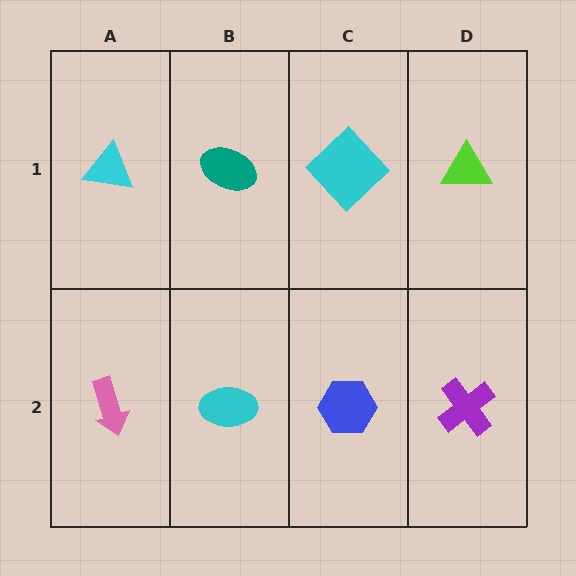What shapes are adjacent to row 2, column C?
A cyan diamond (row 1, column C), a cyan ellipse (row 2, column B), a purple cross (row 2, column D).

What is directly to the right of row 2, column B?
A blue hexagon.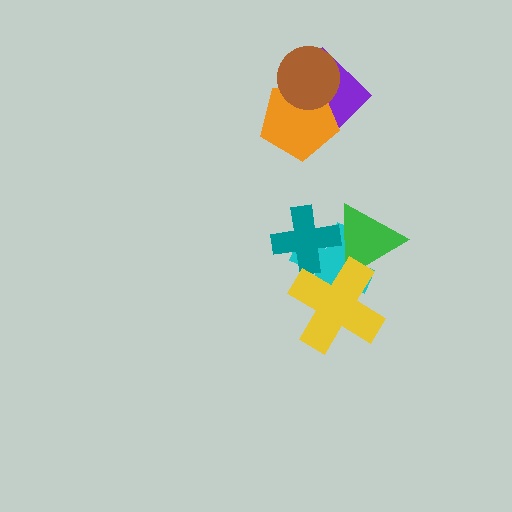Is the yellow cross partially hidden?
No, no other shape covers it.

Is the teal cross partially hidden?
Yes, it is partially covered by another shape.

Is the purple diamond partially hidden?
Yes, it is partially covered by another shape.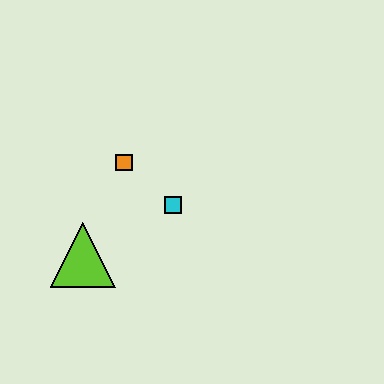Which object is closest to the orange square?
The cyan square is closest to the orange square.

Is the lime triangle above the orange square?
No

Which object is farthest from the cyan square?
The lime triangle is farthest from the cyan square.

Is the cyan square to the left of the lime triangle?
No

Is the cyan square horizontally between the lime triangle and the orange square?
No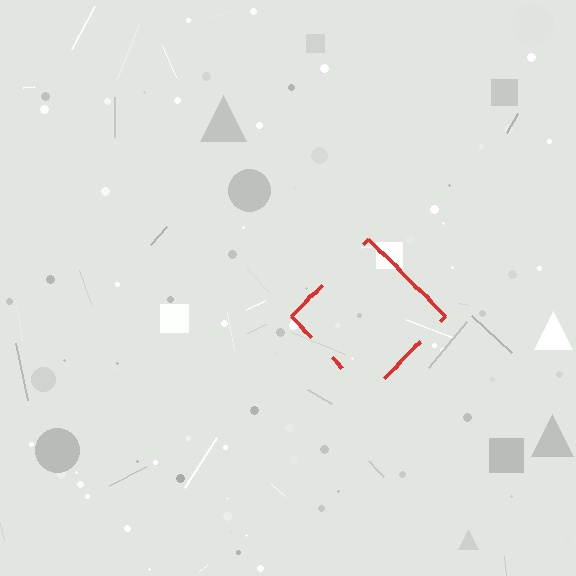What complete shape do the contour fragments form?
The contour fragments form a diamond.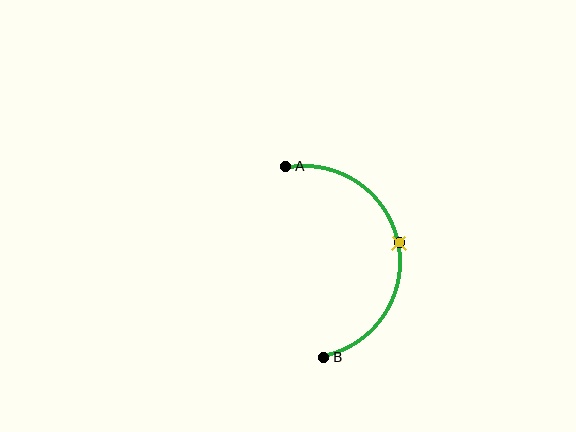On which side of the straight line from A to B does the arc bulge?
The arc bulges to the right of the straight line connecting A and B.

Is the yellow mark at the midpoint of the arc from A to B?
Yes. The yellow mark lies on the arc at equal arc-length from both A and B — it is the arc midpoint.